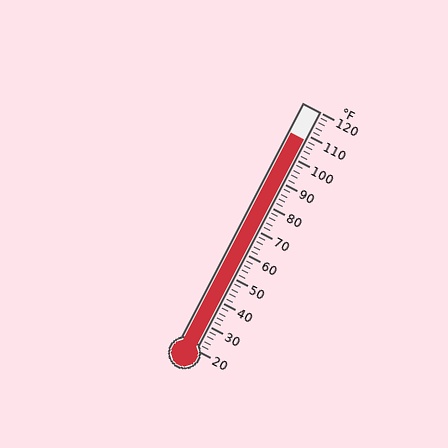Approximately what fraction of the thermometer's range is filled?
The thermometer is filled to approximately 90% of its range.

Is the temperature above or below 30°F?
The temperature is above 30°F.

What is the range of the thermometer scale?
The thermometer scale ranges from 20°F to 120°F.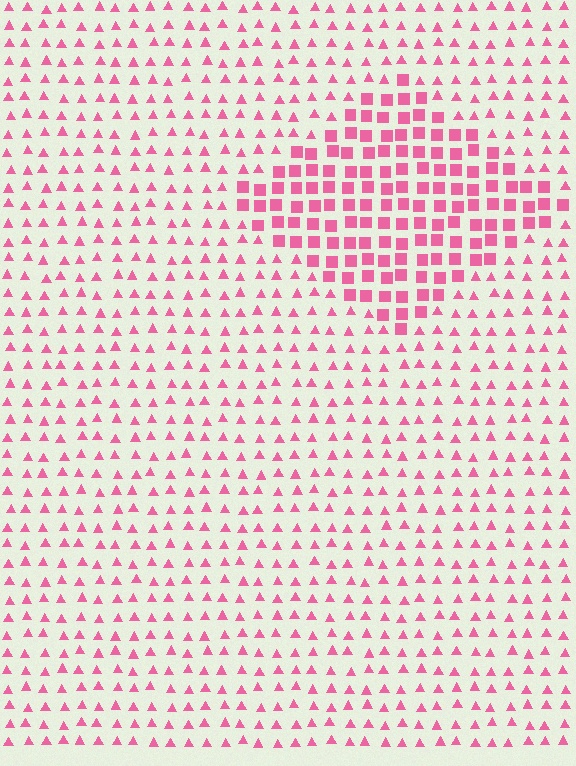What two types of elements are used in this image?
The image uses squares inside the diamond region and triangles outside it.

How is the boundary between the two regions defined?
The boundary is defined by a change in element shape: squares inside vs. triangles outside. All elements share the same color and spacing.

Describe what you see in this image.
The image is filled with small pink elements arranged in a uniform grid. A diamond-shaped region contains squares, while the surrounding area contains triangles. The boundary is defined purely by the change in element shape.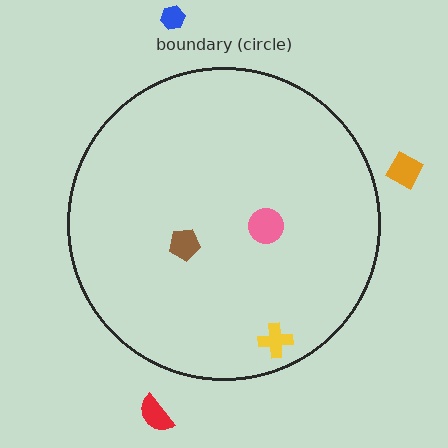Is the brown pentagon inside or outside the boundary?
Inside.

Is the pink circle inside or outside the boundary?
Inside.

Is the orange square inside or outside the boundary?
Outside.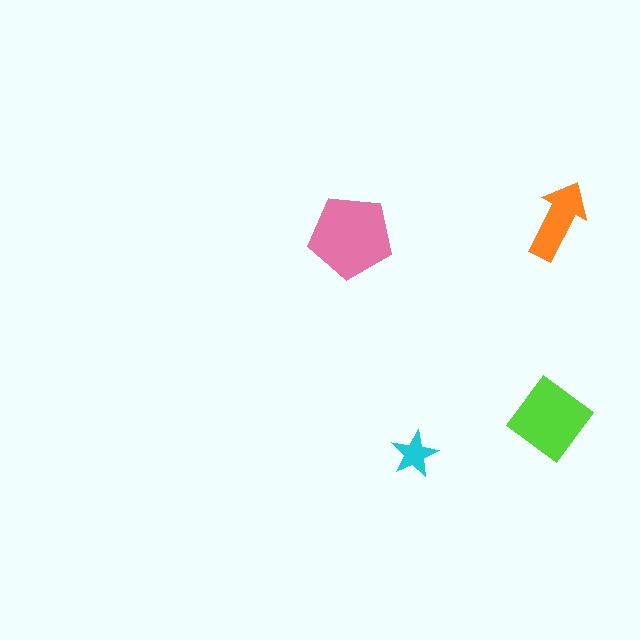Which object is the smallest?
The cyan star.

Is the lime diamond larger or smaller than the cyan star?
Larger.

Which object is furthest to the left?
The pink pentagon is leftmost.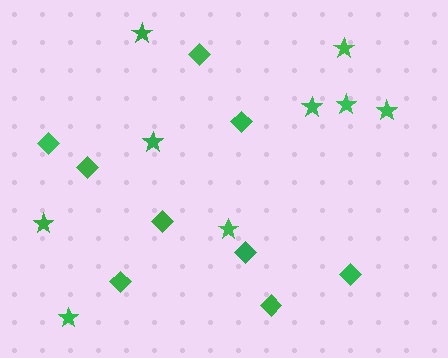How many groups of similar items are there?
There are 2 groups: one group of diamonds (9) and one group of stars (9).